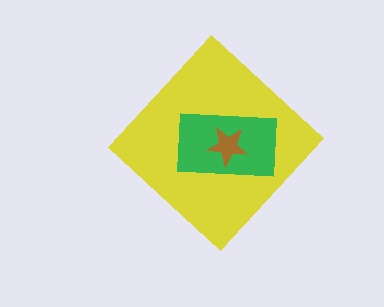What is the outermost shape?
The yellow diamond.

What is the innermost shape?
The brown star.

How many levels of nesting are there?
3.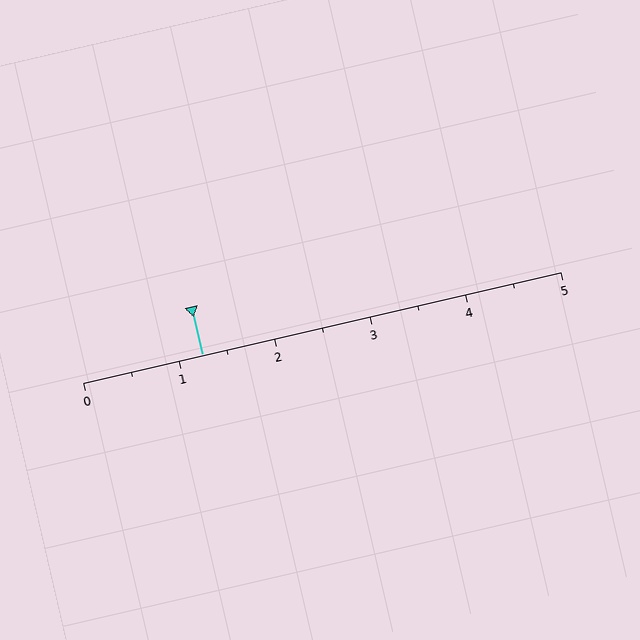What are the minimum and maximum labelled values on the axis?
The axis runs from 0 to 5.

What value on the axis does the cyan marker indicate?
The marker indicates approximately 1.2.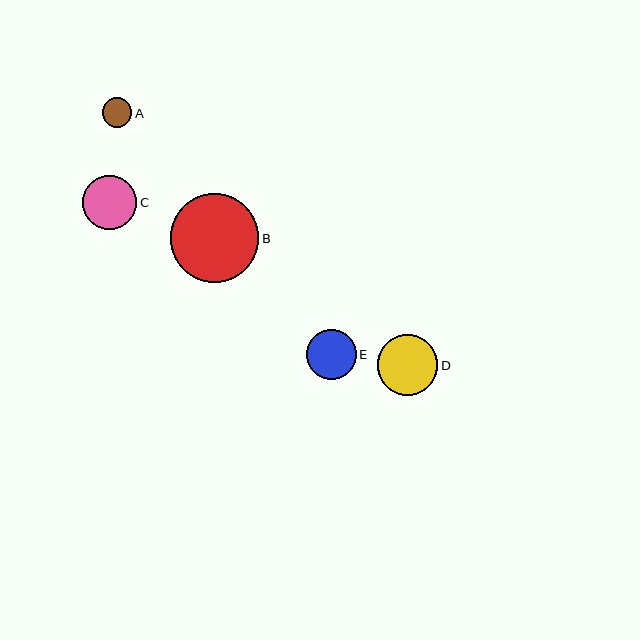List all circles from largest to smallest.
From largest to smallest: B, D, C, E, A.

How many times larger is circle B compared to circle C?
Circle B is approximately 1.6 times the size of circle C.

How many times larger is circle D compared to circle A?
Circle D is approximately 2.0 times the size of circle A.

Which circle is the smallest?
Circle A is the smallest with a size of approximately 29 pixels.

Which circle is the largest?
Circle B is the largest with a size of approximately 89 pixels.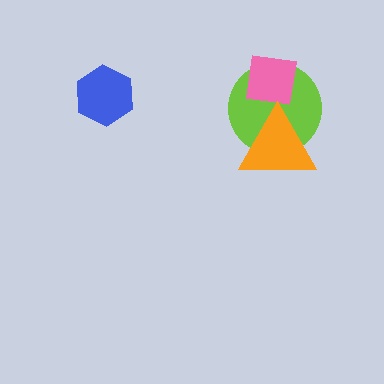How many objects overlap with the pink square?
2 objects overlap with the pink square.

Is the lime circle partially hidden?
Yes, it is partially covered by another shape.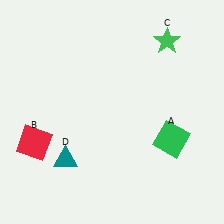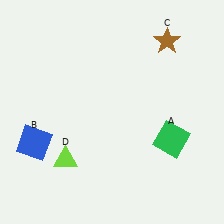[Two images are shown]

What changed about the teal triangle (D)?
In Image 1, D is teal. In Image 2, it changed to lime.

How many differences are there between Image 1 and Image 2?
There are 3 differences between the two images.